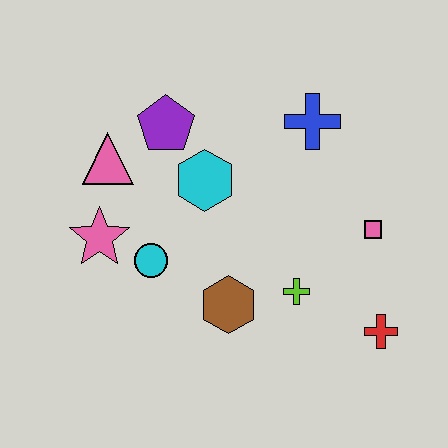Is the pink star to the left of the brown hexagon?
Yes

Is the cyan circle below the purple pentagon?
Yes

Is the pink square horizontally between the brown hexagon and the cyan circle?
No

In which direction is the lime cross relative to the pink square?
The lime cross is to the left of the pink square.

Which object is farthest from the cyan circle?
The red cross is farthest from the cyan circle.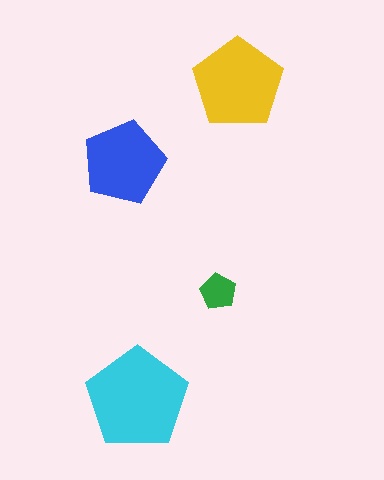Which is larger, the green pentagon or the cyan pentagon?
The cyan one.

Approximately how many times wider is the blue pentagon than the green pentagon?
About 2.5 times wider.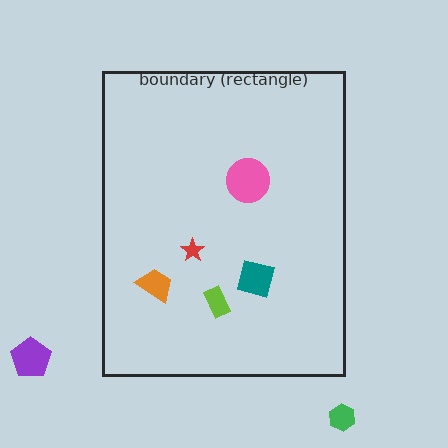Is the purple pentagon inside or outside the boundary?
Outside.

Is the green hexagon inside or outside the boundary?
Outside.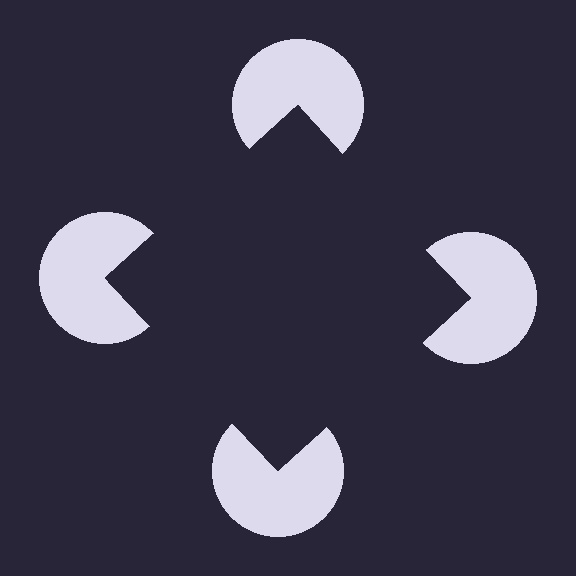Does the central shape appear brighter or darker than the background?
It typically appears slightly darker than the background, even though no actual brightness change is drawn.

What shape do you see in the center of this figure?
An illusory square — its edges are inferred from the aligned wedge cuts in the pac-man discs, not physically drawn.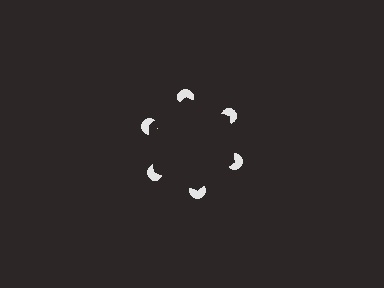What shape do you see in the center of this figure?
An illusory hexagon — its edges are inferred from the aligned wedge cuts in the pac-man discs, not physically drawn.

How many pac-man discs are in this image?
There are 6 — one at each vertex of the illusory hexagon.